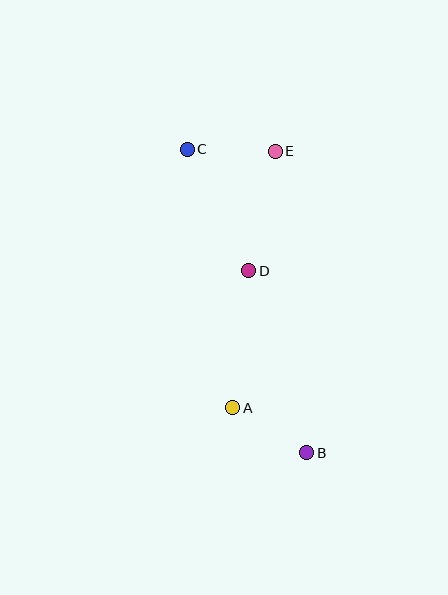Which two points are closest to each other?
Points A and B are closest to each other.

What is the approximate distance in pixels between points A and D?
The distance between A and D is approximately 138 pixels.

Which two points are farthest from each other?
Points B and C are farthest from each other.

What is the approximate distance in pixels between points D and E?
The distance between D and E is approximately 122 pixels.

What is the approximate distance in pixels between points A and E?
The distance between A and E is approximately 260 pixels.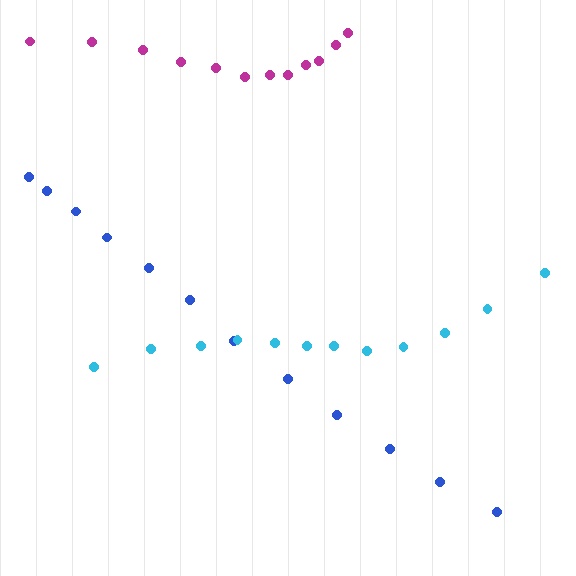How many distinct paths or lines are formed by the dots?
There are 3 distinct paths.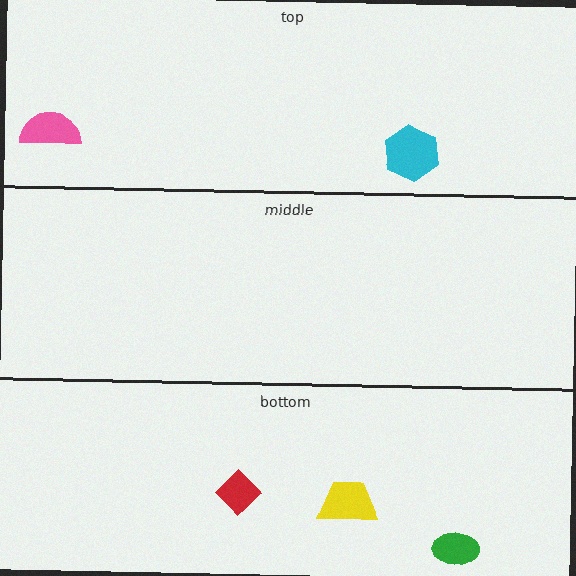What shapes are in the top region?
The pink semicircle, the cyan hexagon.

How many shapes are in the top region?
2.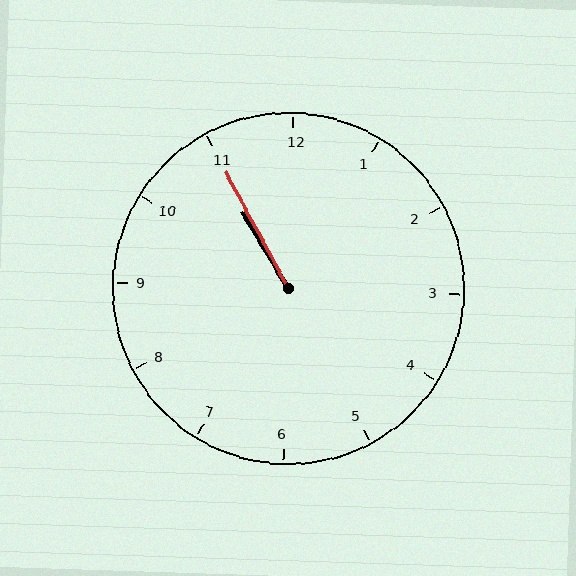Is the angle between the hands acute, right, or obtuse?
It is acute.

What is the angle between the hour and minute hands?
Approximately 2 degrees.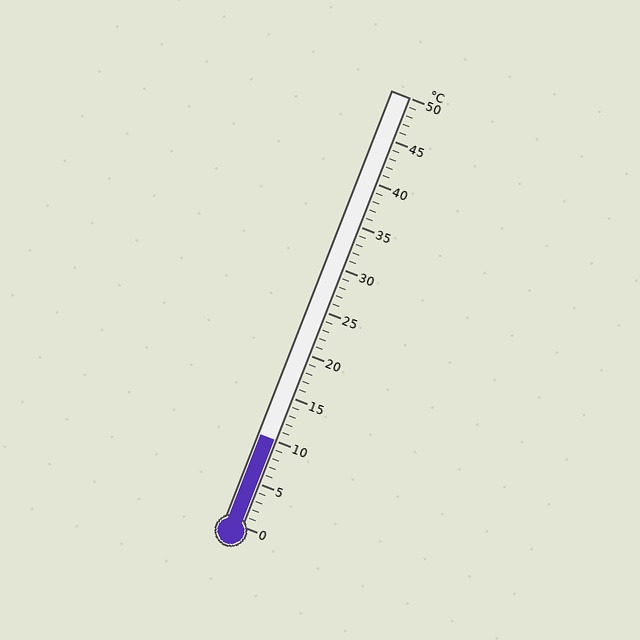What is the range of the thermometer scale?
The thermometer scale ranges from 0°C to 50°C.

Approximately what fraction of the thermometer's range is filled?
The thermometer is filled to approximately 20% of its range.